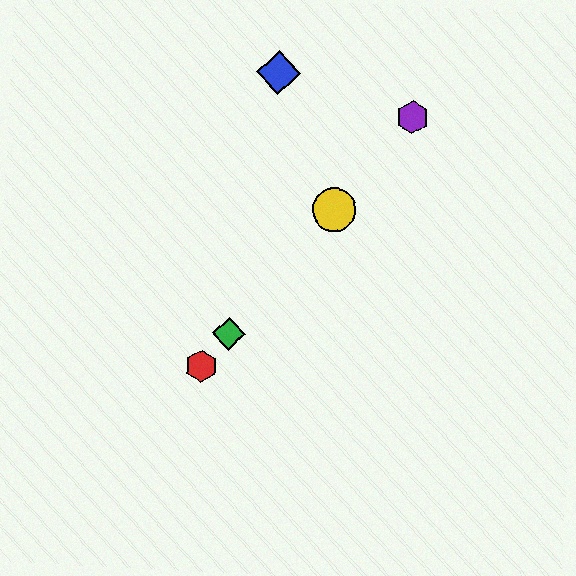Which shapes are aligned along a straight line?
The red hexagon, the green diamond, the yellow circle, the purple hexagon are aligned along a straight line.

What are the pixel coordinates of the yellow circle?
The yellow circle is at (334, 210).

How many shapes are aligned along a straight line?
4 shapes (the red hexagon, the green diamond, the yellow circle, the purple hexagon) are aligned along a straight line.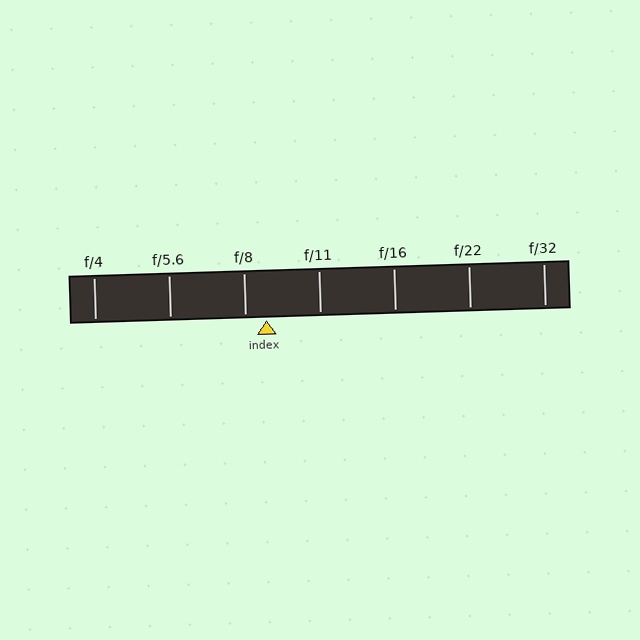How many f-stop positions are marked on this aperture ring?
There are 7 f-stop positions marked.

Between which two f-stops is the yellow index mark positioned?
The index mark is between f/8 and f/11.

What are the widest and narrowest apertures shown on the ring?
The widest aperture shown is f/4 and the narrowest is f/32.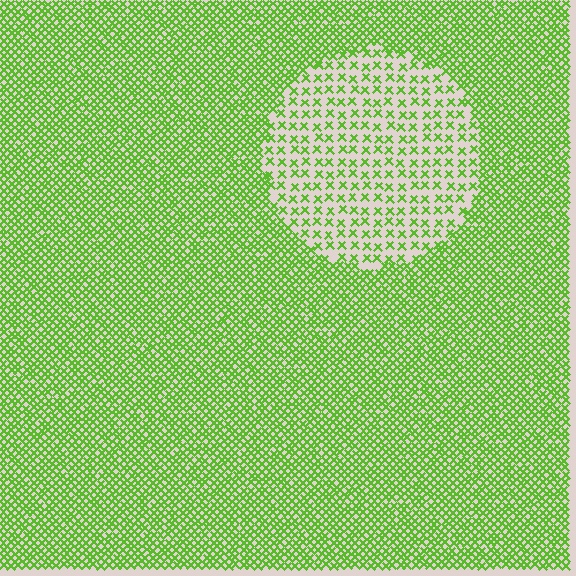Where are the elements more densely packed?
The elements are more densely packed outside the circle boundary.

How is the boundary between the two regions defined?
The boundary is defined by a change in element density (approximately 2.6x ratio). All elements are the same color, size, and shape.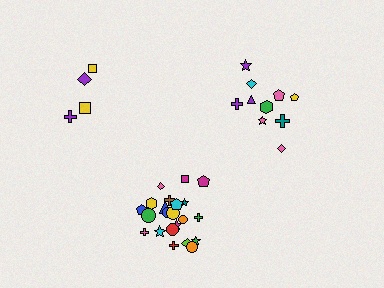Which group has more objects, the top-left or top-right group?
The top-right group.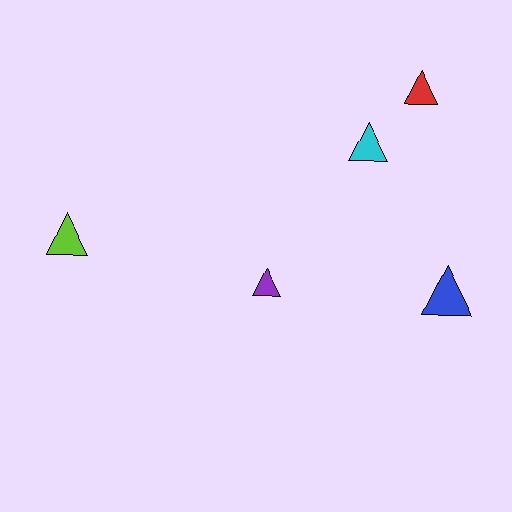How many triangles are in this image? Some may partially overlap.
There are 5 triangles.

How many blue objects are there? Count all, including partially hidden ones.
There is 1 blue object.